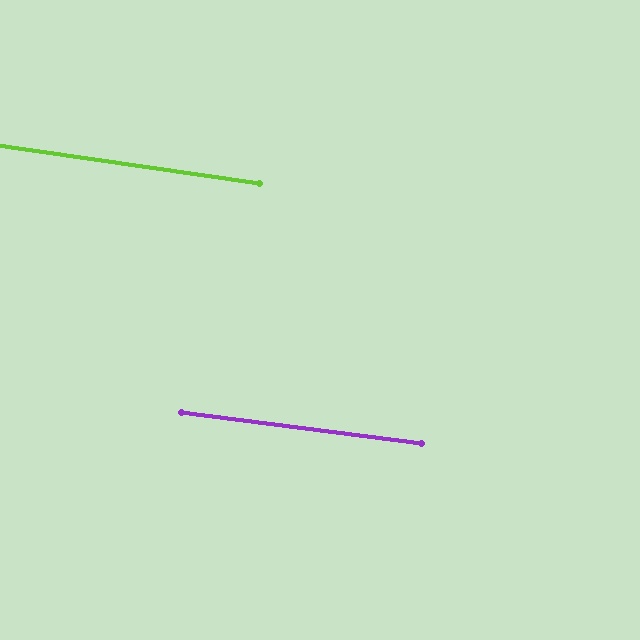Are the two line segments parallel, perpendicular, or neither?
Parallel — their directions differ by only 0.9°.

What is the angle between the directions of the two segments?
Approximately 1 degree.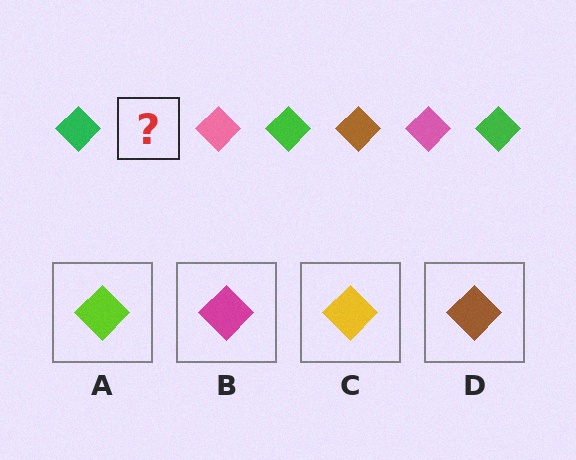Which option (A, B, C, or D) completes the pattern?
D.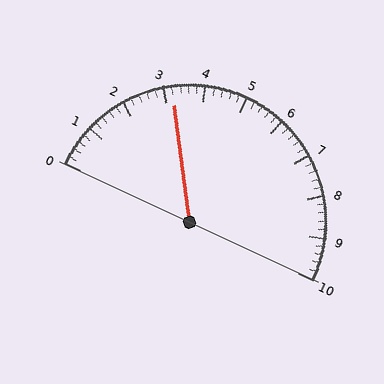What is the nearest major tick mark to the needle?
The nearest major tick mark is 3.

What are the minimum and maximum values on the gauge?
The gauge ranges from 0 to 10.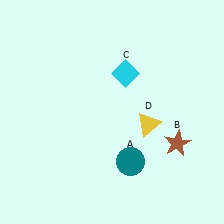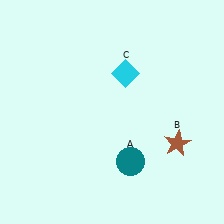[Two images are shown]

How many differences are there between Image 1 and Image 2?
There is 1 difference between the two images.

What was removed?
The yellow triangle (D) was removed in Image 2.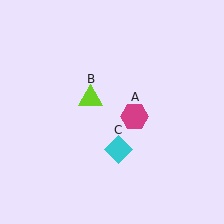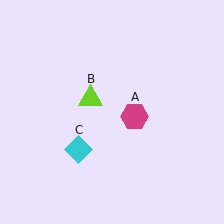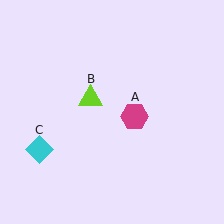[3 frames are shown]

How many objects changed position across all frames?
1 object changed position: cyan diamond (object C).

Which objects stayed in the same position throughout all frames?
Magenta hexagon (object A) and lime triangle (object B) remained stationary.